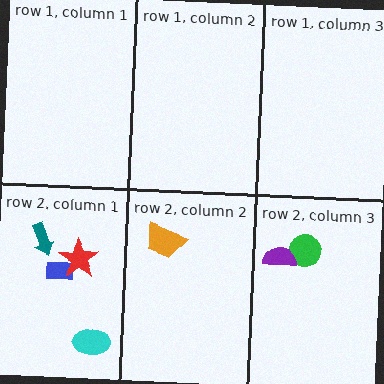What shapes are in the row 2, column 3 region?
The green circle, the purple semicircle.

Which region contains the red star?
The row 2, column 1 region.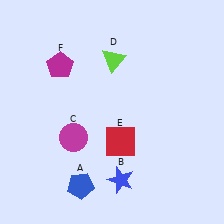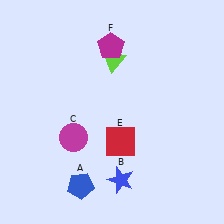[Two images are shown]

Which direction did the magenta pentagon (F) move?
The magenta pentagon (F) moved right.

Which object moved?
The magenta pentagon (F) moved right.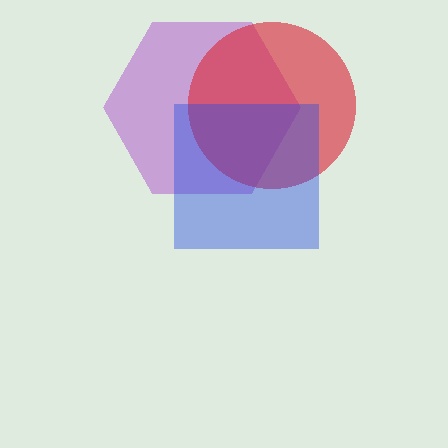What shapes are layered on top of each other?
The layered shapes are: a purple hexagon, a red circle, a blue square.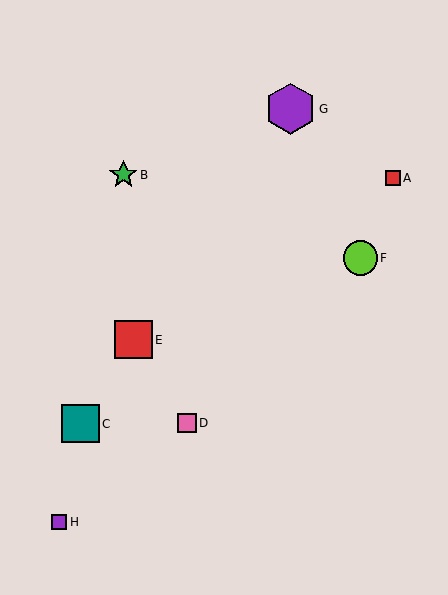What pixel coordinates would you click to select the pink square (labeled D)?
Click at (187, 423) to select the pink square D.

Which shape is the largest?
The purple hexagon (labeled G) is the largest.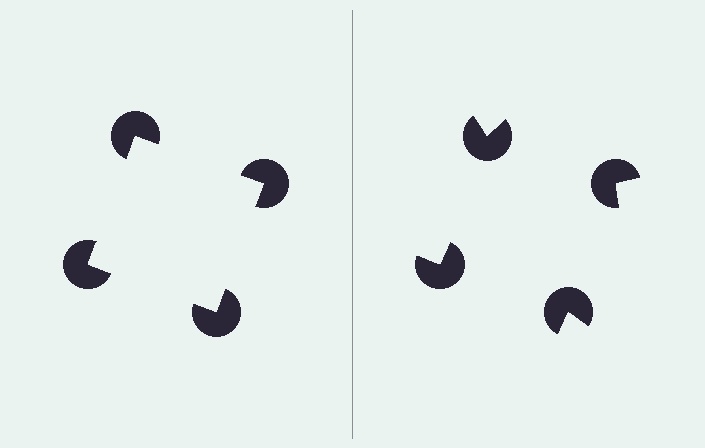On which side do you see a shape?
An illusory square appears on the left side. On the right side the wedge cuts are rotated, so no coherent shape forms.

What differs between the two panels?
The pac-man discs are positioned identically on both sides; only the wedge orientations differ. On the left they align to a square; on the right they are misaligned.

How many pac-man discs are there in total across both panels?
8 — 4 on each side.